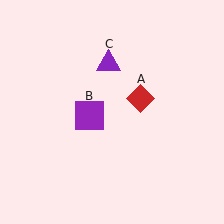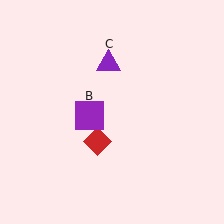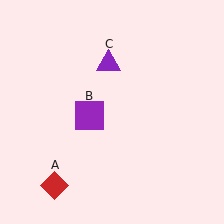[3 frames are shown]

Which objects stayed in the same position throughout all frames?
Purple square (object B) and purple triangle (object C) remained stationary.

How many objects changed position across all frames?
1 object changed position: red diamond (object A).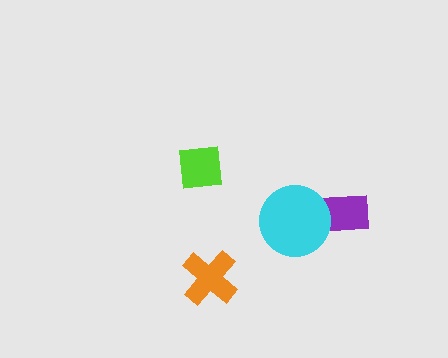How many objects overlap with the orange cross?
0 objects overlap with the orange cross.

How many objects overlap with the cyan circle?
1 object overlaps with the cyan circle.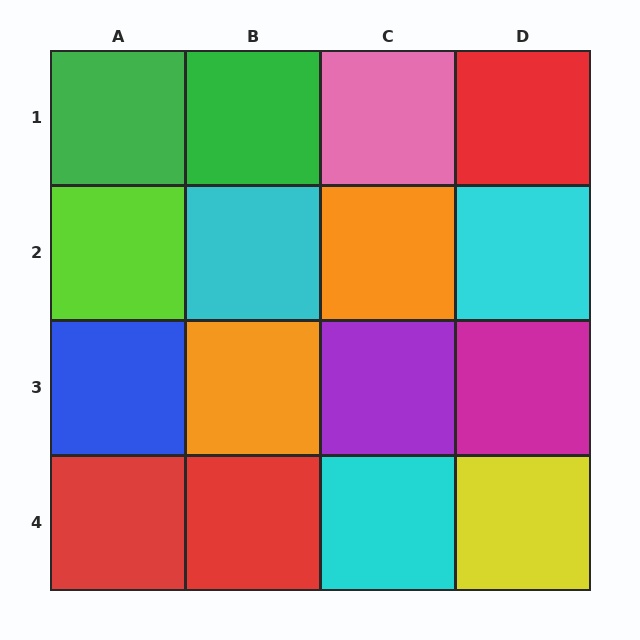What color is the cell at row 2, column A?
Lime.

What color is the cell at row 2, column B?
Cyan.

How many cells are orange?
2 cells are orange.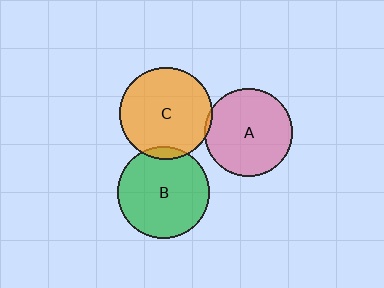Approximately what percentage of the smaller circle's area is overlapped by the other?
Approximately 5%.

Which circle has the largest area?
Circle C (orange).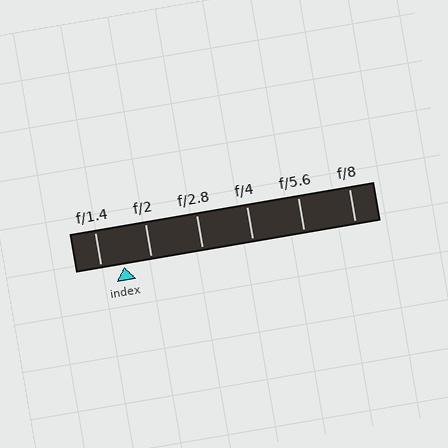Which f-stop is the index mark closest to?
The index mark is closest to f/1.4.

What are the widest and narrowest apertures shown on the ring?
The widest aperture shown is f/1.4 and the narrowest is f/8.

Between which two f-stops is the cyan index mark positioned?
The index mark is between f/1.4 and f/2.